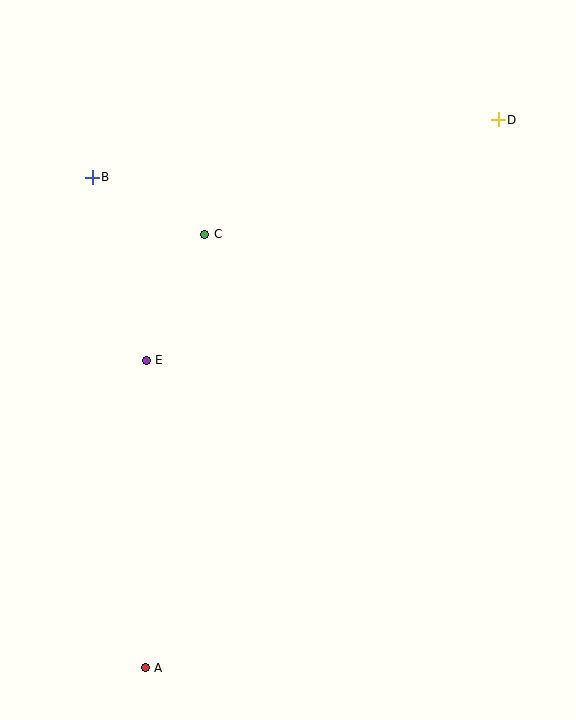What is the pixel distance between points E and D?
The distance between E and D is 426 pixels.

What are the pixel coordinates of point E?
Point E is at (146, 360).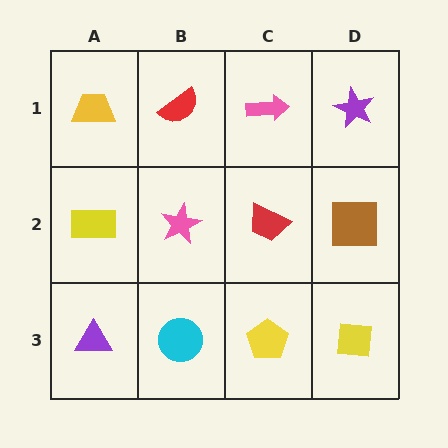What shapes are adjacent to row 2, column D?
A purple star (row 1, column D), a yellow square (row 3, column D), a red trapezoid (row 2, column C).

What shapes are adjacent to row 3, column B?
A pink star (row 2, column B), a purple triangle (row 3, column A), a yellow pentagon (row 3, column C).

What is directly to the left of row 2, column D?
A red trapezoid.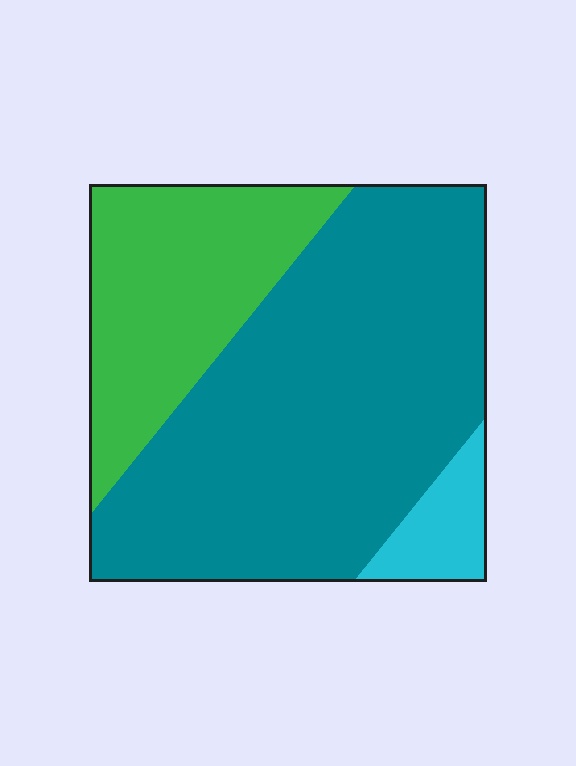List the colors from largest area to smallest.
From largest to smallest: teal, green, cyan.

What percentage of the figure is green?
Green takes up between a sixth and a third of the figure.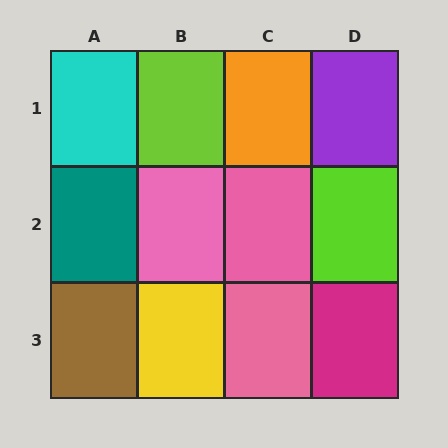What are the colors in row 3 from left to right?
Brown, yellow, pink, magenta.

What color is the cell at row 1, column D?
Purple.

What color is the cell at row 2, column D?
Lime.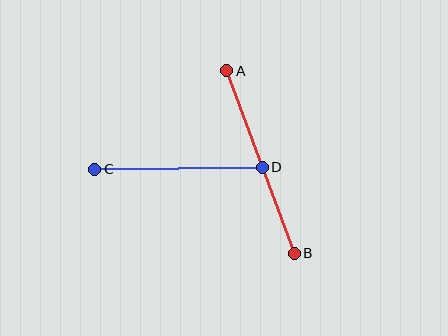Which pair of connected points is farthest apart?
Points A and B are farthest apart.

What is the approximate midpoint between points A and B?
The midpoint is at approximately (260, 162) pixels.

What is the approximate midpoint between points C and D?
The midpoint is at approximately (178, 168) pixels.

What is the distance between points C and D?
The distance is approximately 168 pixels.